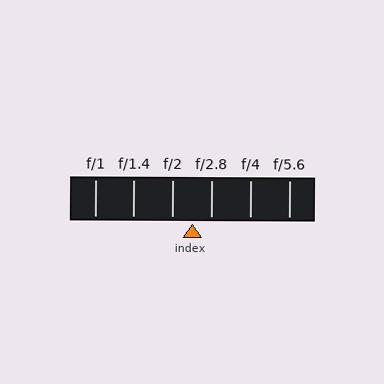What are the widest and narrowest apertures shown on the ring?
The widest aperture shown is f/1 and the narrowest is f/5.6.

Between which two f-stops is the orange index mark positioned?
The index mark is between f/2 and f/2.8.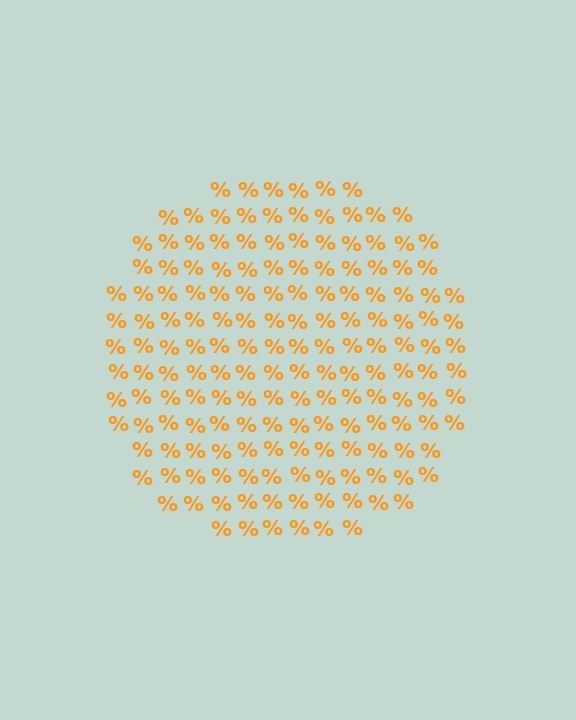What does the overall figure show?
The overall figure shows a circle.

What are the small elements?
The small elements are percent signs.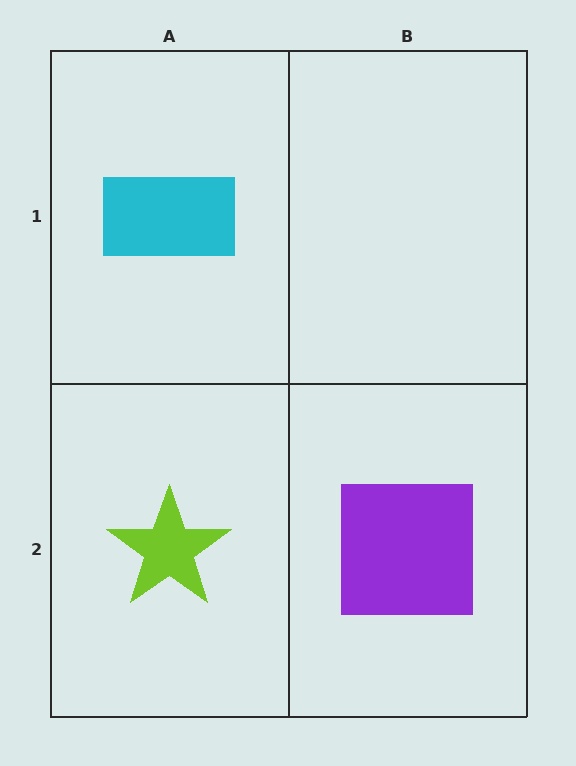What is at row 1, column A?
A cyan rectangle.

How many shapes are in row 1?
1 shape.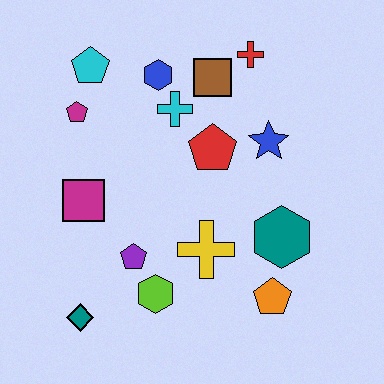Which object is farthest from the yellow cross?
The cyan pentagon is farthest from the yellow cross.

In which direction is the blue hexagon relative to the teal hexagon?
The blue hexagon is above the teal hexagon.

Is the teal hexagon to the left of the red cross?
No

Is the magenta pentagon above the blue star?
Yes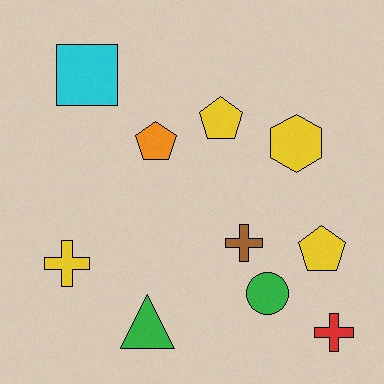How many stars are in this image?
There are no stars.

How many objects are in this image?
There are 10 objects.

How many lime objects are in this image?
There are no lime objects.